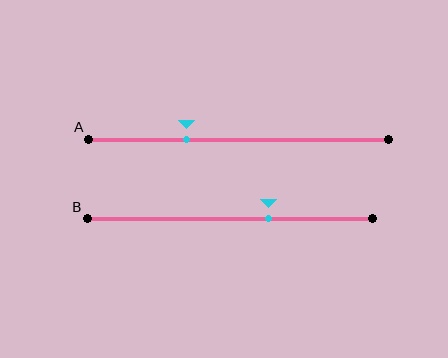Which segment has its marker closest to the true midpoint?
Segment B has its marker closest to the true midpoint.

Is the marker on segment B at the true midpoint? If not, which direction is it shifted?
No, the marker on segment B is shifted to the right by about 14% of the segment length.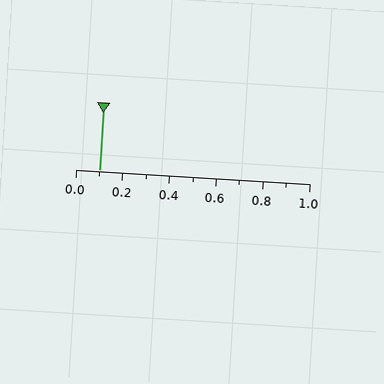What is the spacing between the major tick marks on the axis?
The major ticks are spaced 0.2 apart.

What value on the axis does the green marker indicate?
The marker indicates approximately 0.1.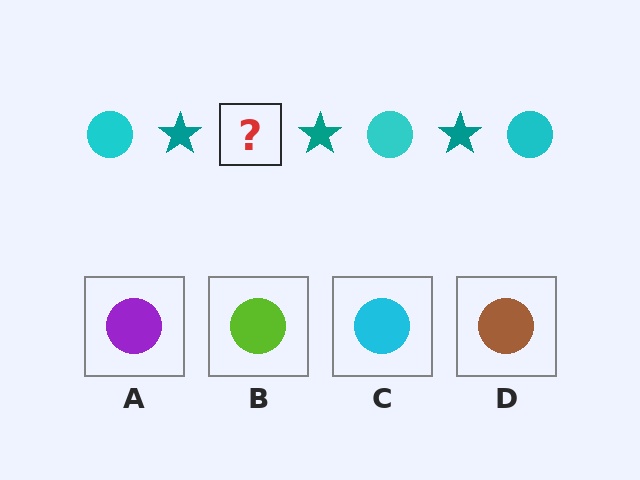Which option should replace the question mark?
Option C.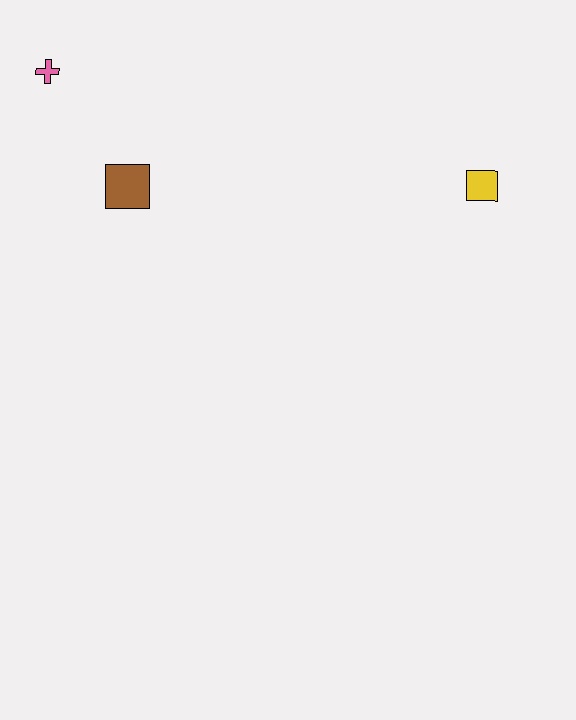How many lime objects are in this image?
There are no lime objects.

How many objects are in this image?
There are 3 objects.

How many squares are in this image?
There are 2 squares.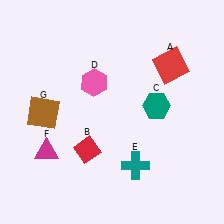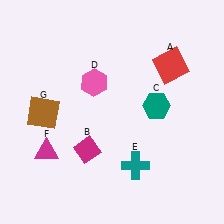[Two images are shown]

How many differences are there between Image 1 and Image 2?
There is 1 difference between the two images.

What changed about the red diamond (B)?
In Image 1, B is red. In Image 2, it changed to magenta.